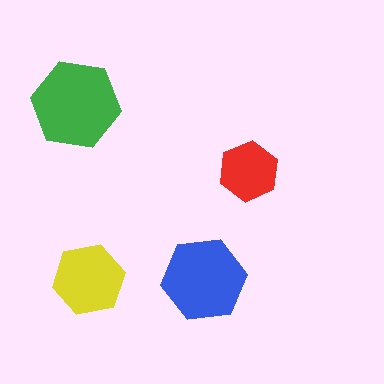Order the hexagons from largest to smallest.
the green one, the blue one, the yellow one, the red one.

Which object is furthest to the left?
The green hexagon is leftmost.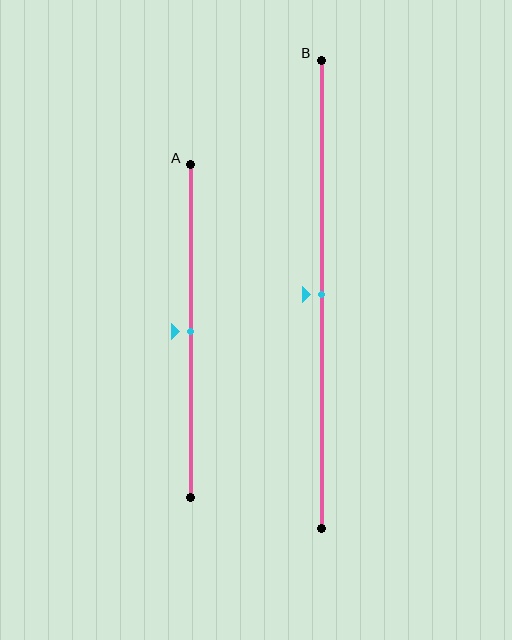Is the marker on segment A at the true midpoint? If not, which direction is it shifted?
Yes, the marker on segment A is at the true midpoint.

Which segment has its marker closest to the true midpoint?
Segment A has its marker closest to the true midpoint.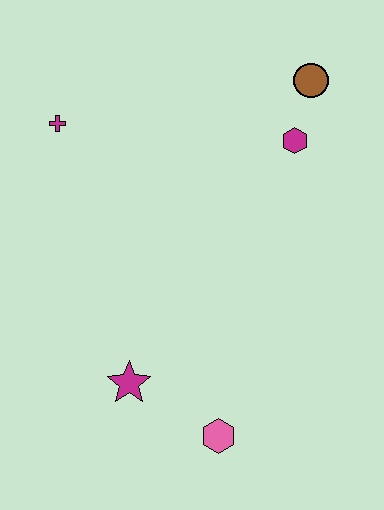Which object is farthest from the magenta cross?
The pink hexagon is farthest from the magenta cross.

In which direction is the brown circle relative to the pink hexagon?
The brown circle is above the pink hexagon.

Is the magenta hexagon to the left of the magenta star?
No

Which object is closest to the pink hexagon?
The magenta star is closest to the pink hexagon.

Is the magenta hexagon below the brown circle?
Yes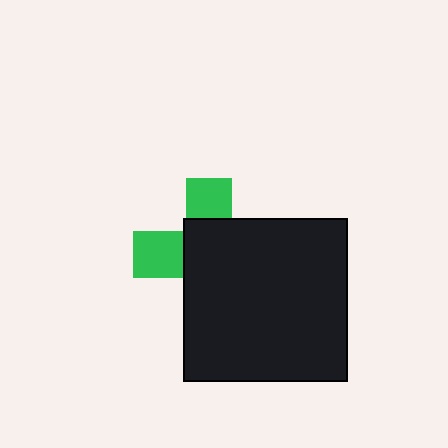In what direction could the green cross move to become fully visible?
The green cross could move toward the upper-left. That would shift it out from behind the black square entirely.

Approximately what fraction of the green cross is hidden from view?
Roughly 65% of the green cross is hidden behind the black square.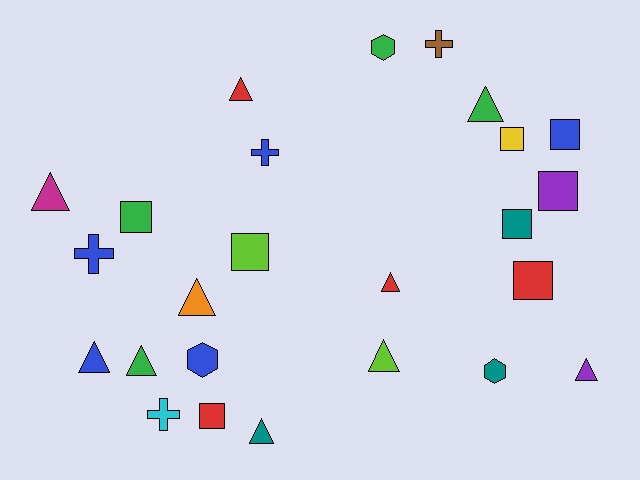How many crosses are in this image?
There are 4 crosses.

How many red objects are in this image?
There are 4 red objects.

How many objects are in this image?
There are 25 objects.